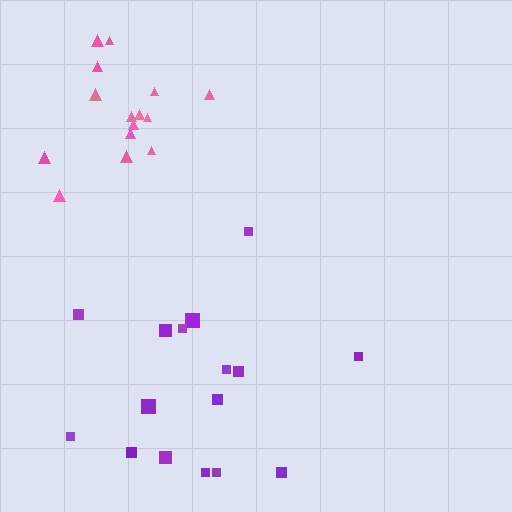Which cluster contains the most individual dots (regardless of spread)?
Purple (16).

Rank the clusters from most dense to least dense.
pink, purple.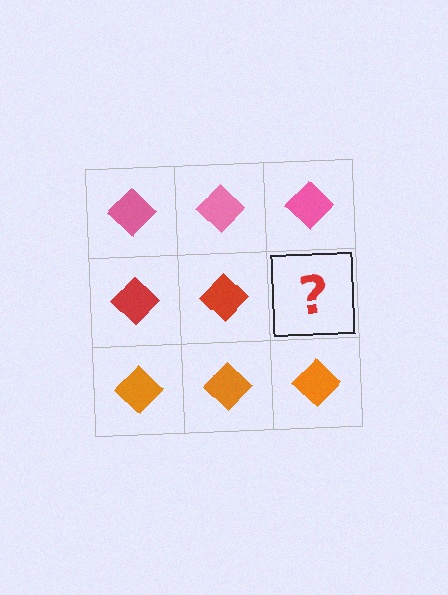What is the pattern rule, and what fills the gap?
The rule is that each row has a consistent color. The gap should be filled with a red diamond.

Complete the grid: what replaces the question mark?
The question mark should be replaced with a red diamond.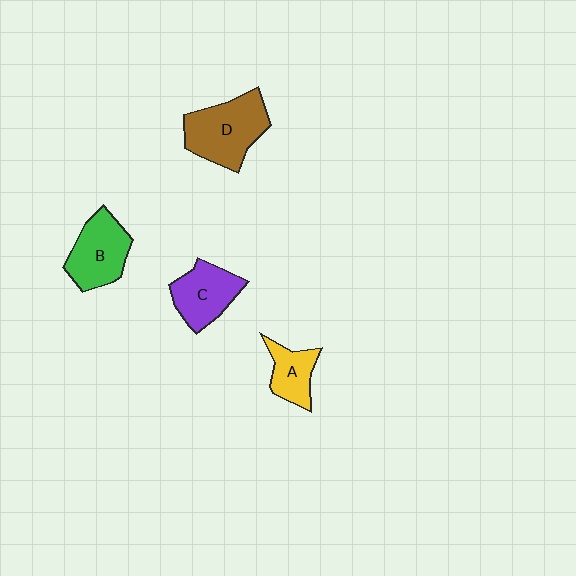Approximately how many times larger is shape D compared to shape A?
Approximately 1.9 times.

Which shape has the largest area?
Shape D (brown).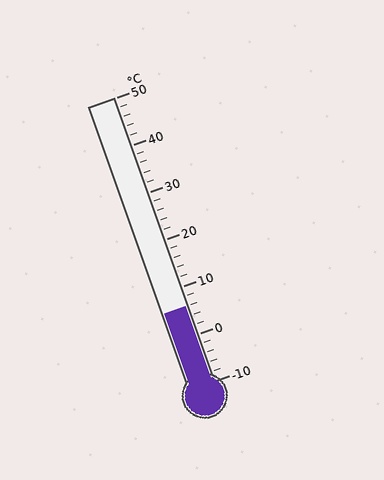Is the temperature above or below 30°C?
The temperature is below 30°C.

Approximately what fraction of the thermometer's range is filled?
The thermometer is filled to approximately 25% of its range.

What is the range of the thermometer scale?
The thermometer scale ranges from -10°C to 50°C.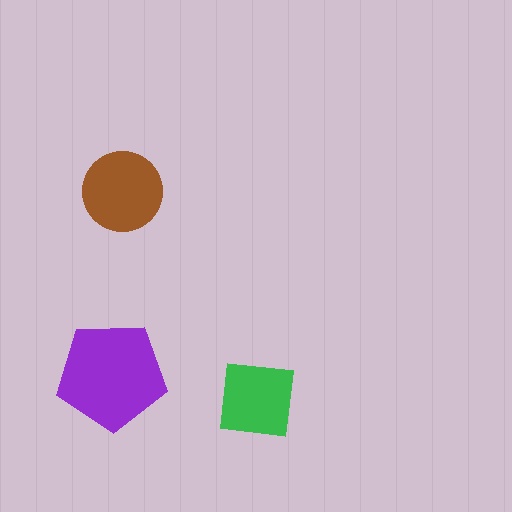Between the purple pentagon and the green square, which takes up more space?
The purple pentagon.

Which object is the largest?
The purple pentagon.